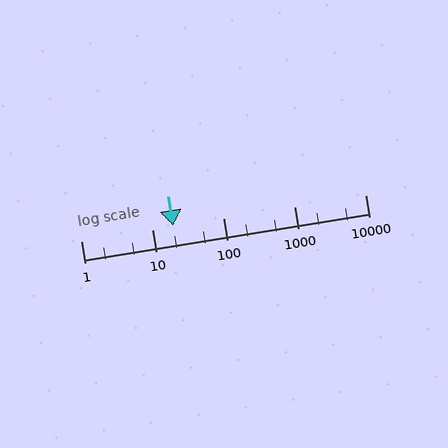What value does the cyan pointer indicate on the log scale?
The pointer indicates approximately 20.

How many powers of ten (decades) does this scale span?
The scale spans 4 decades, from 1 to 10000.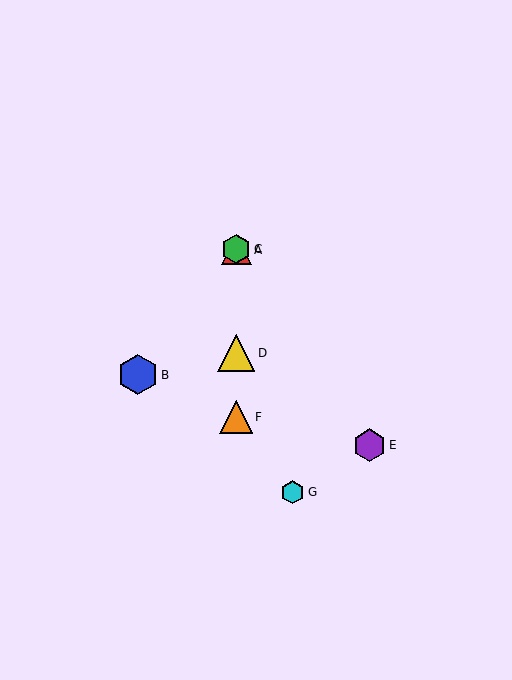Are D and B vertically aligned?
No, D is at x≈236 and B is at x≈138.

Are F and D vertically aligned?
Yes, both are at x≈236.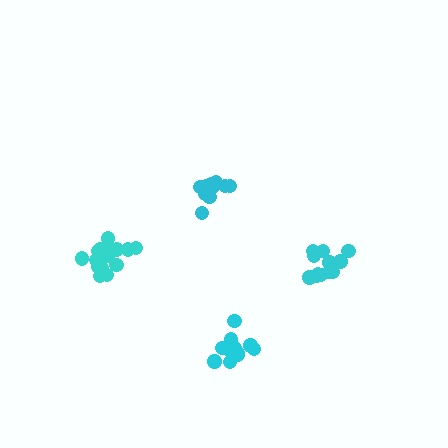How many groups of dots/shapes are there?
There are 4 groups.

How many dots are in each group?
Group 1: 13 dots, Group 2: 12 dots, Group 3: 16 dots, Group 4: 12 dots (53 total).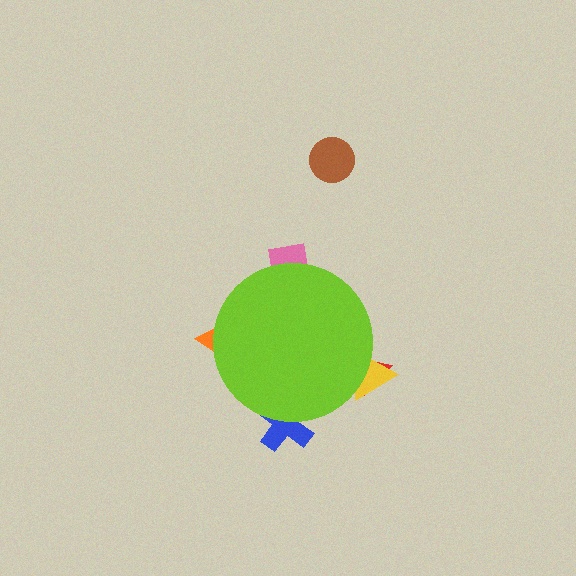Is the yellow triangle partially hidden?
Yes, the yellow triangle is partially hidden behind the lime circle.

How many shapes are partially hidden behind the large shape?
5 shapes are partially hidden.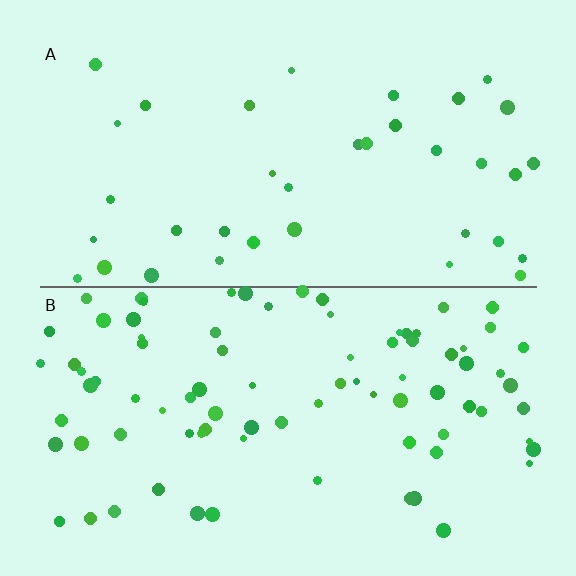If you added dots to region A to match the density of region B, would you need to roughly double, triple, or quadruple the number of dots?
Approximately double.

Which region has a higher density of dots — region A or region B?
B (the bottom).